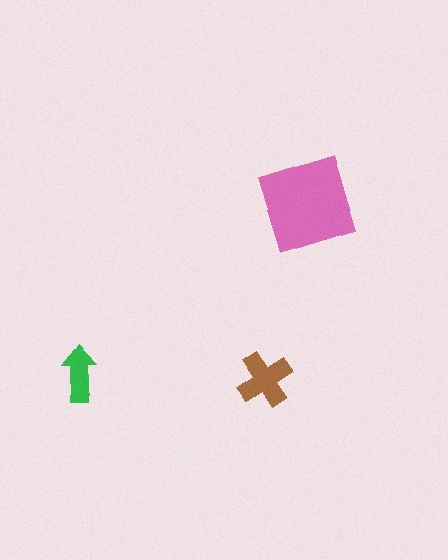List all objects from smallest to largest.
The green arrow, the brown cross, the pink diamond.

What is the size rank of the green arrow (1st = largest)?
3rd.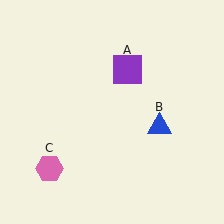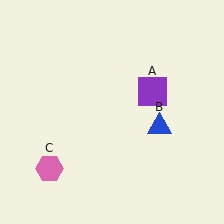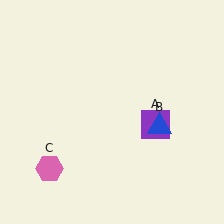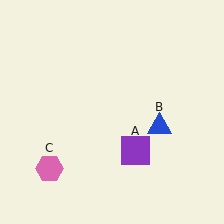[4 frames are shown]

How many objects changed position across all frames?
1 object changed position: purple square (object A).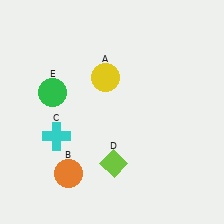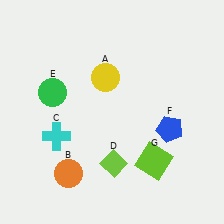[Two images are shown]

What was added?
A blue pentagon (F), a lime square (G) were added in Image 2.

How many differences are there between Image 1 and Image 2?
There are 2 differences between the two images.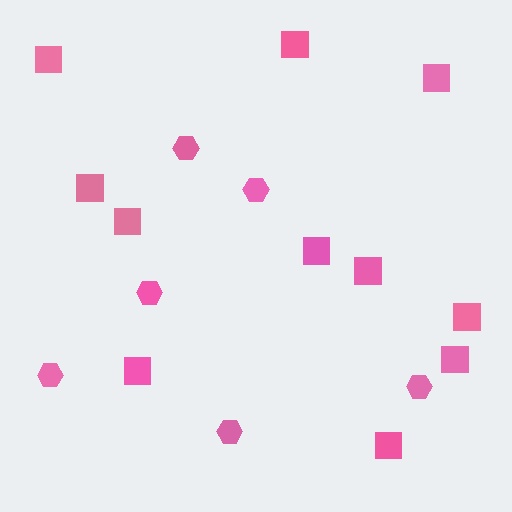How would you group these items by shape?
There are 2 groups: one group of hexagons (6) and one group of squares (11).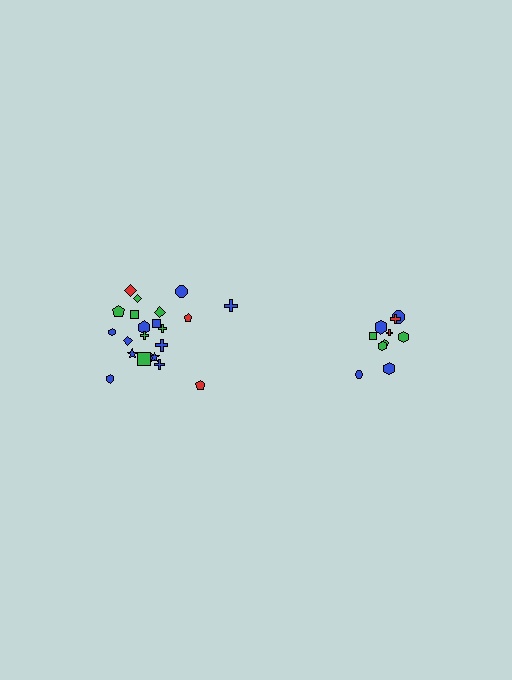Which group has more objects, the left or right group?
The left group.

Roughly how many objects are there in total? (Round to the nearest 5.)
Roughly 30 objects in total.